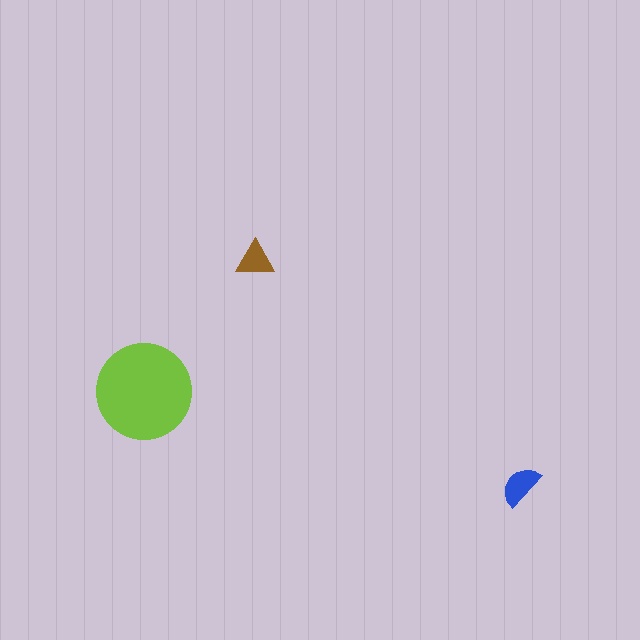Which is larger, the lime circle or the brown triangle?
The lime circle.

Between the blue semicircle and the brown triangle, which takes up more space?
The blue semicircle.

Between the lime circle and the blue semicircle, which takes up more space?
The lime circle.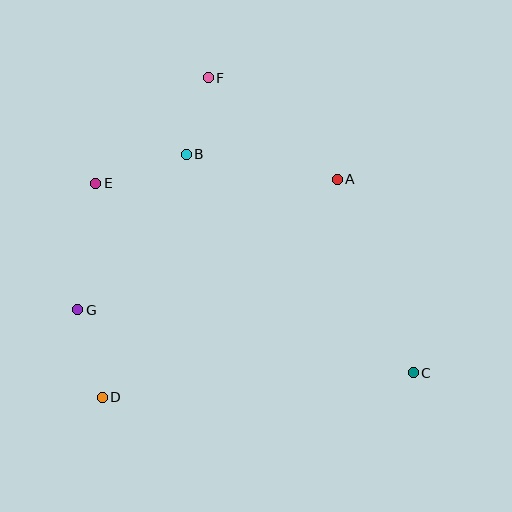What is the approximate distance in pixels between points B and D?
The distance between B and D is approximately 257 pixels.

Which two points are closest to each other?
Points B and F are closest to each other.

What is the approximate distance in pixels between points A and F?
The distance between A and F is approximately 164 pixels.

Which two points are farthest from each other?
Points C and E are farthest from each other.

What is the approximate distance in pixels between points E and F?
The distance between E and F is approximately 154 pixels.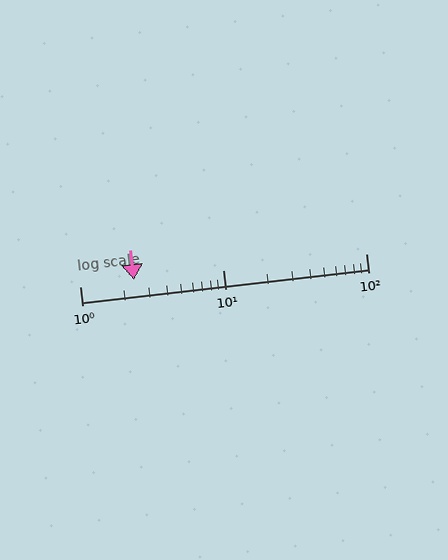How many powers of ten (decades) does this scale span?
The scale spans 2 decades, from 1 to 100.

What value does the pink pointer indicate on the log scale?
The pointer indicates approximately 2.4.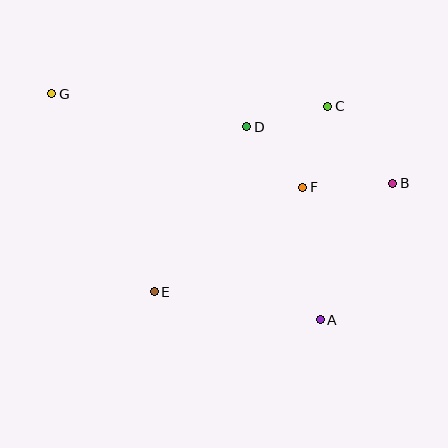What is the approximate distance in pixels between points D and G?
The distance between D and G is approximately 197 pixels.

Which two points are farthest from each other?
Points B and G are farthest from each other.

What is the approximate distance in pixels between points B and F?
The distance between B and F is approximately 90 pixels.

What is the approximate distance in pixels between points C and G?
The distance between C and G is approximately 276 pixels.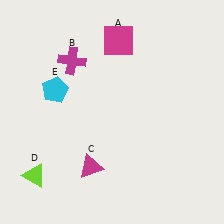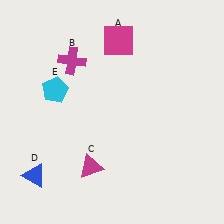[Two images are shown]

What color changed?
The triangle (D) changed from lime in Image 1 to blue in Image 2.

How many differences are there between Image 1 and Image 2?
There is 1 difference between the two images.